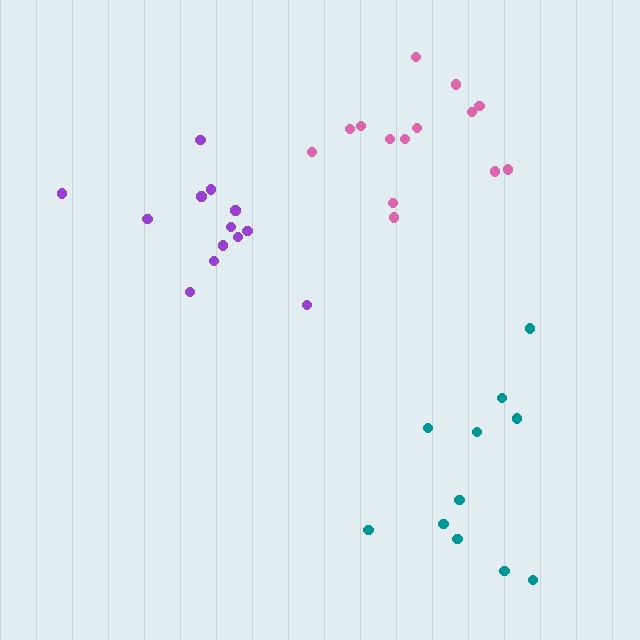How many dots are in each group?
Group 1: 13 dots, Group 2: 11 dots, Group 3: 14 dots (38 total).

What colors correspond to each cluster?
The clusters are colored: purple, teal, pink.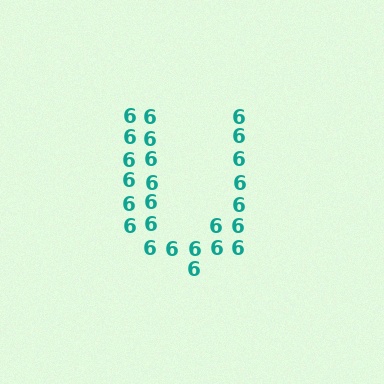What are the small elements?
The small elements are digit 6's.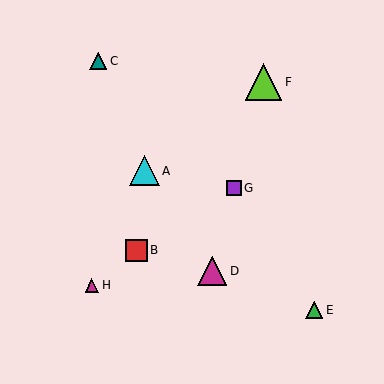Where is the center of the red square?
The center of the red square is at (136, 250).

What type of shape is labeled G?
Shape G is a purple square.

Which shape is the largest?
The lime triangle (labeled F) is the largest.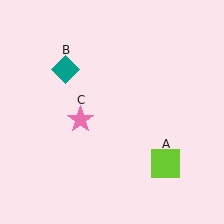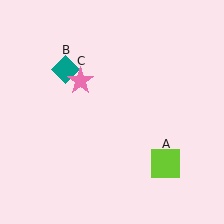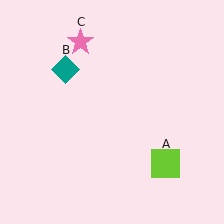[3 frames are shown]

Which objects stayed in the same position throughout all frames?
Lime square (object A) and teal diamond (object B) remained stationary.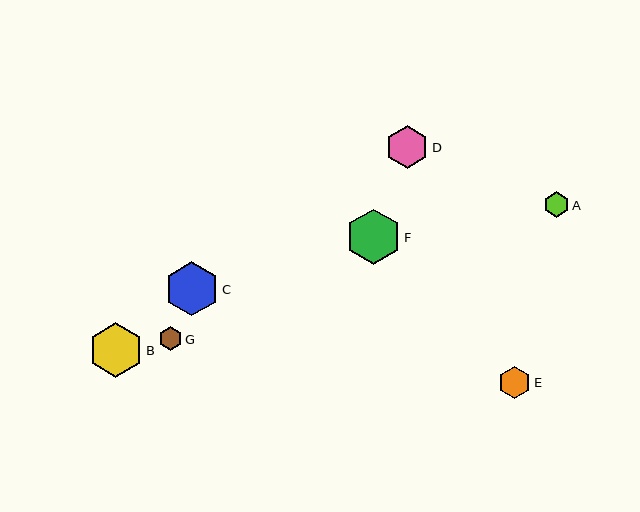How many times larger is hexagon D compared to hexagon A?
Hexagon D is approximately 1.7 times the size of hexagon A.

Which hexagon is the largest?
Hexagon F is the largest with a size of approximately 55 pixels.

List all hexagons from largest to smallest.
From largest to smallest: F, B, C, D, E, A, G.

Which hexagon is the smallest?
Hexagon G is the smallest with a size of approximately 24 pixels.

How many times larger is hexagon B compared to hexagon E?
Hexagon B is approximately 1.7 times the size of hexagon E.